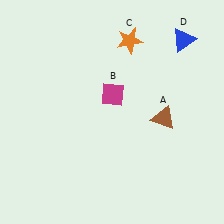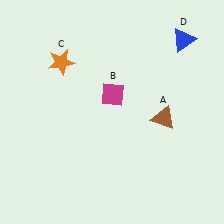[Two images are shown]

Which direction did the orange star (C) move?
The orange star (C) moved left.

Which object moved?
The orange star (C) moved left.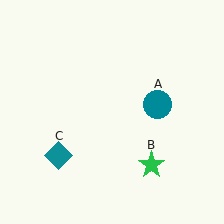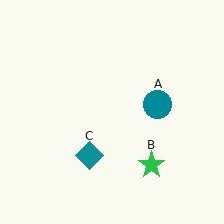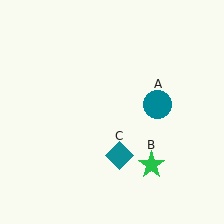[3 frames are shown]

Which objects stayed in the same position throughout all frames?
Teal circle (object A) and green star (object B) remained stationary.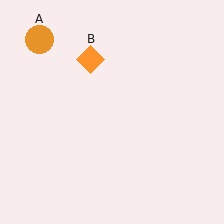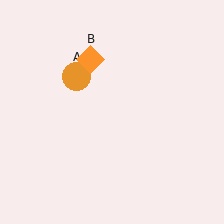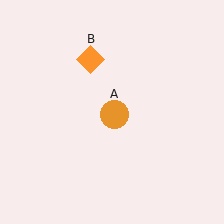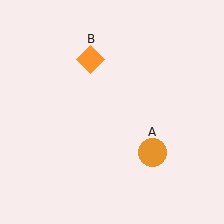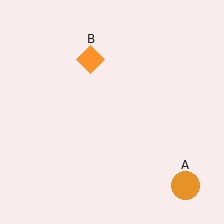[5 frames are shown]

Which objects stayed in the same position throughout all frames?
Orange diamond (object B) remained stationary.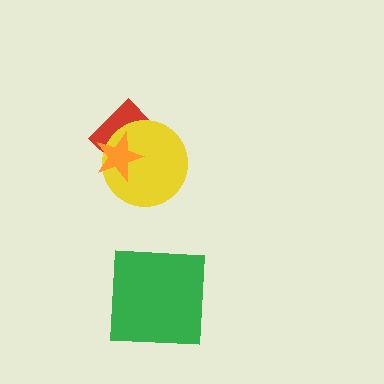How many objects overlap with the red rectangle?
2 objects overlap with the red rectangle.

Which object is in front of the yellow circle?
The orange star is in front of the yellow circle.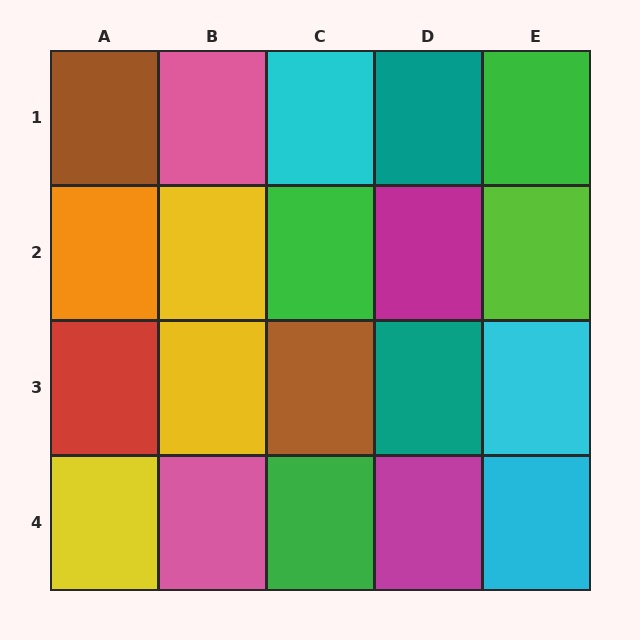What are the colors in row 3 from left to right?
Red, yellow, brown, teal, cyan.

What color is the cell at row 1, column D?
Teal.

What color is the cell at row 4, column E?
Cyan.